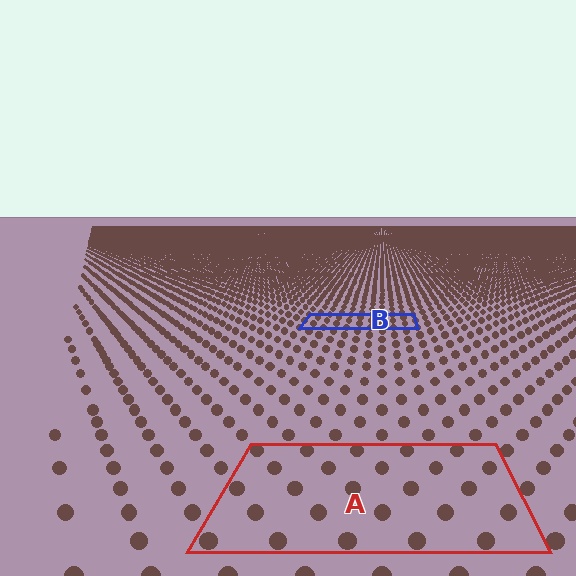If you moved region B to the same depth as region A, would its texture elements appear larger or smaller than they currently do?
They would appear larger. At a closer depth, the same texture elements are projected at a bigger on-screen size.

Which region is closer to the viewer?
Region A is closer. The texture elements there are larger and more spread out.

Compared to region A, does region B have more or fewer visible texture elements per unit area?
Region B has more texture elements per unit area — they are packed more densely because it is farther away.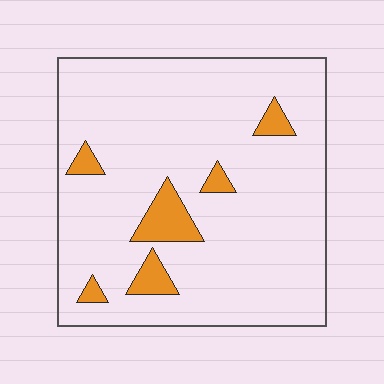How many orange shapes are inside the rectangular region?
6.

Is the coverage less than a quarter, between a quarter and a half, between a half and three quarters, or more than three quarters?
Less than a quarter.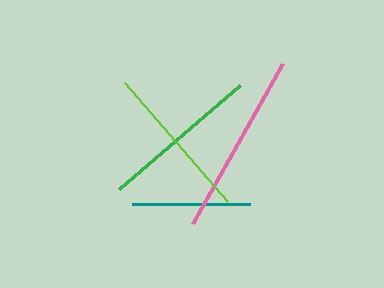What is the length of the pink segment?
The pink segment is approximately 184 pixels long.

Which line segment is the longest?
The pink line is the longest at approximately 184 pixels.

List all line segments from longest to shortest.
From longest to shortest: pink, green, lime, teal.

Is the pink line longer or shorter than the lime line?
The pink line is longer than the lime line.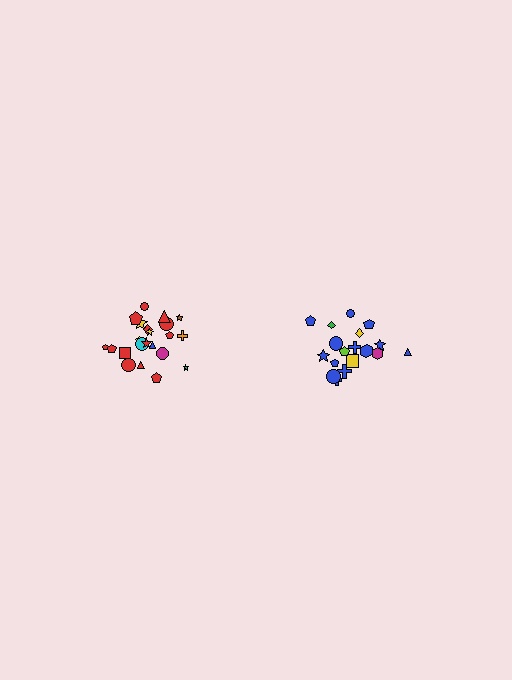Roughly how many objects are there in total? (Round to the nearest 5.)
Roughly 40 objects in total.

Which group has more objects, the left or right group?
The left group.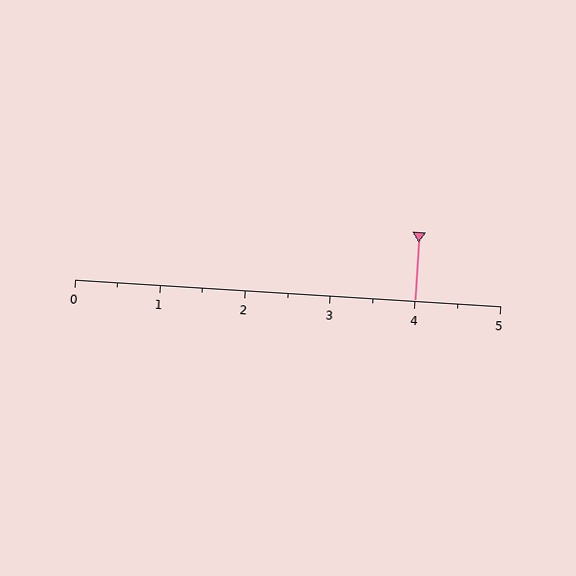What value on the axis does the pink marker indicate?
The marker indicates approximately 4.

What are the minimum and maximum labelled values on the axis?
The axis runs from 0 to 5.